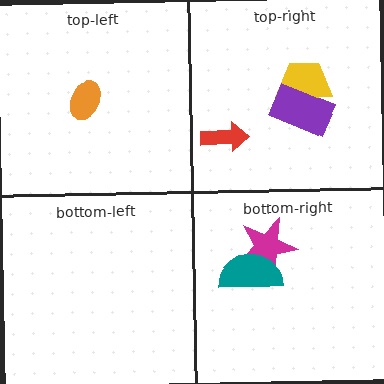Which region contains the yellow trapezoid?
The top-right region.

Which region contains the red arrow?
The top-right region.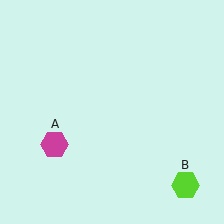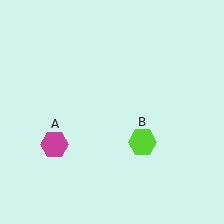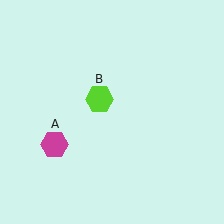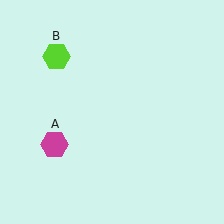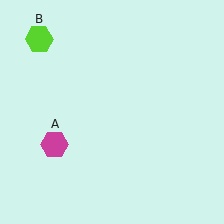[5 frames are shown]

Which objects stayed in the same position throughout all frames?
Magenta hexagon (object A) remained stationary.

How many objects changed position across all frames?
1 object changed position: lime hexagon (object B).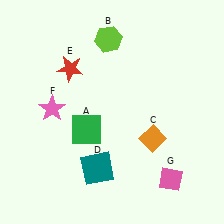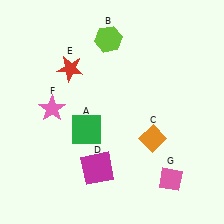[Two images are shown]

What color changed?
The square (D) changed from teal in Image 1 to magenta in Image 2.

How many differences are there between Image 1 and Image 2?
There is 1 difference between the two images.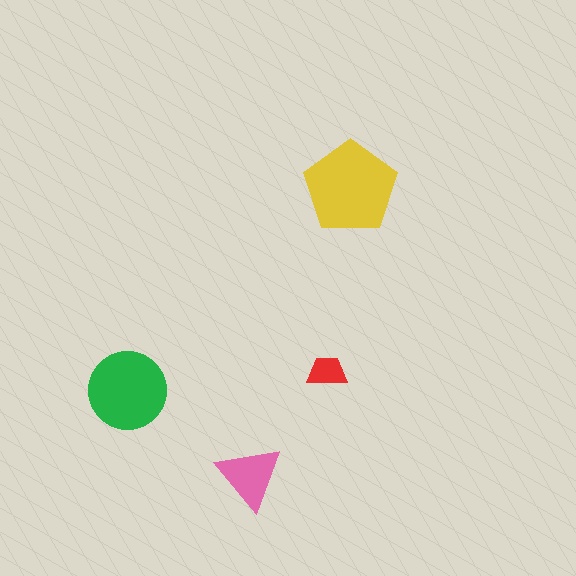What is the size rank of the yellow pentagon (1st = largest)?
1st.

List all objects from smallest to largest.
The red trapezoid, the pink triangle, the green circle, the yellow pentagon.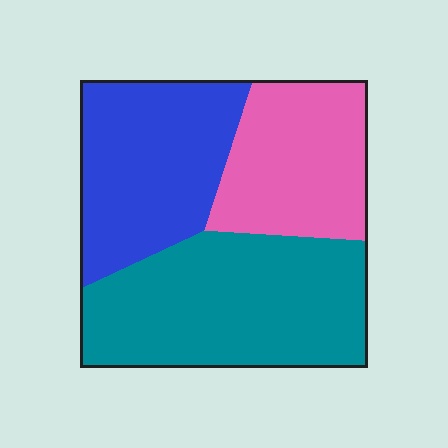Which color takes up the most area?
Teal, at roughly 40%.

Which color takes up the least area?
Pink, at roughly 25%.